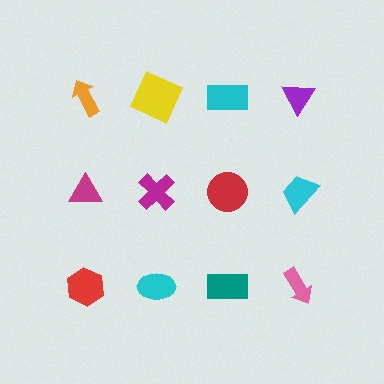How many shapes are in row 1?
4 shapes.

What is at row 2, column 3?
A red circle.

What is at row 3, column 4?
A pink arrow.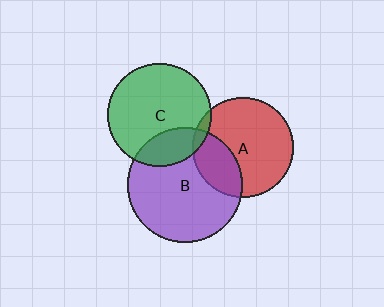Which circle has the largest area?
Circle B (purple).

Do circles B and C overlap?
Yes.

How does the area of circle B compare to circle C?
Approximately 1.2 times.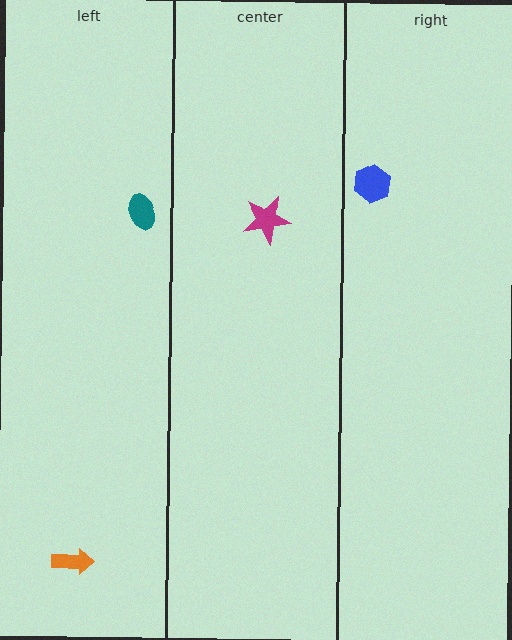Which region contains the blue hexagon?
The right region.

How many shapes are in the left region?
2.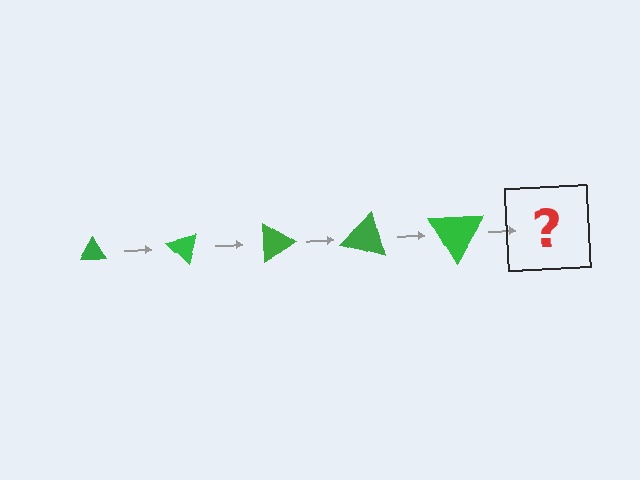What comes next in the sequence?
The next element should be a triangle, larger than the previous one and rotated 225 degrees from the start.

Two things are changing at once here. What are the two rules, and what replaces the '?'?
The two rules are that the triangle grows larger each step and it rotates 45 degrees each step. The '?' should be a triangle, larger than the previous one and rotated 225 degrees from the start.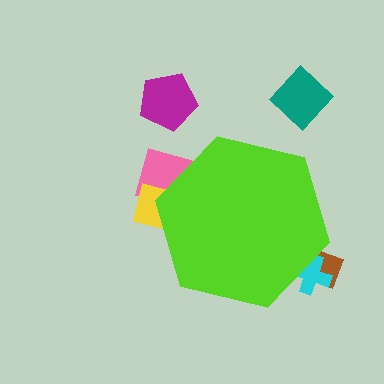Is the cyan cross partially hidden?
Yes, the cyan cross is partially hidden behind the lime hexagon.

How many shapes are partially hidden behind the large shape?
4 shapes are partially hidden.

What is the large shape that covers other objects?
A lime hexagon.